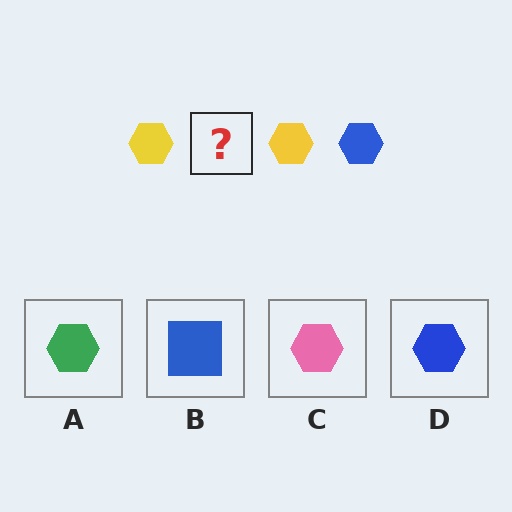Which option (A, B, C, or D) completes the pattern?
D.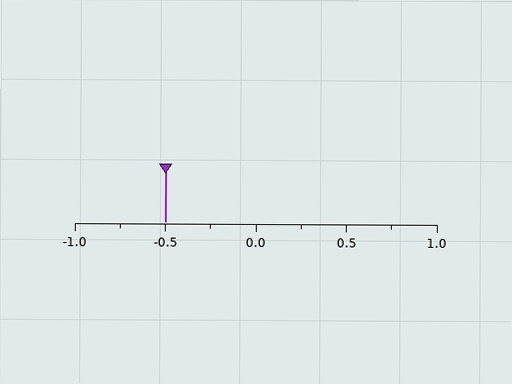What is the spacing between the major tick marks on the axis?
The major ticks are spaced 0.5 apart.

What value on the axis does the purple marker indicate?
The marker indicates approximately -0.5.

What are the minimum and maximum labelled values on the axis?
The axis runs from -1.0 to 1.0.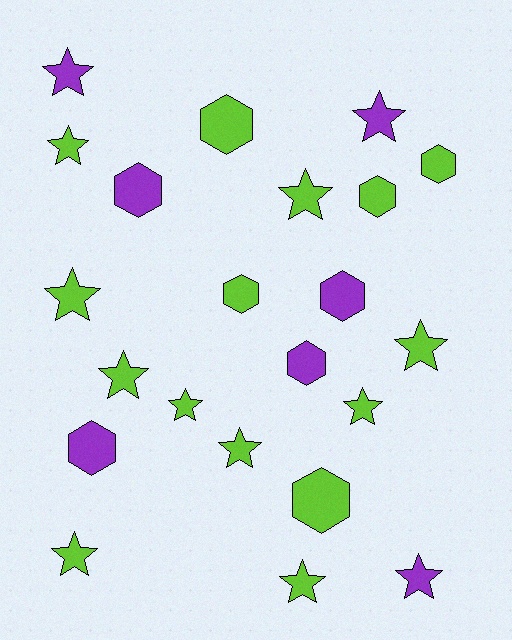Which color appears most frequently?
Lime, with 15 objects.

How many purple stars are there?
There are 3 purple stars.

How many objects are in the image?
There are 22 objects.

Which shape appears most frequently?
Star, with 13 objects.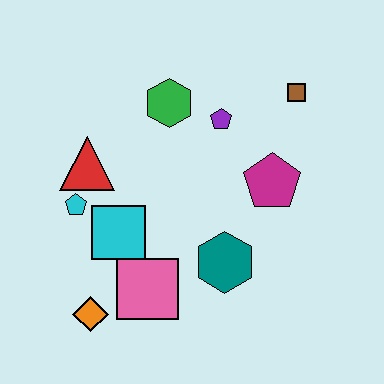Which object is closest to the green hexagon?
The purple pentagon is closest to the green hexagon.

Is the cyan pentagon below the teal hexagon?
No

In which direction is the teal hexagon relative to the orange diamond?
The teal hexagon is to the right of the orange diamond.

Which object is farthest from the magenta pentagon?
The orange diamond is farthest from the magenta pentagon.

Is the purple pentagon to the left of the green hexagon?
No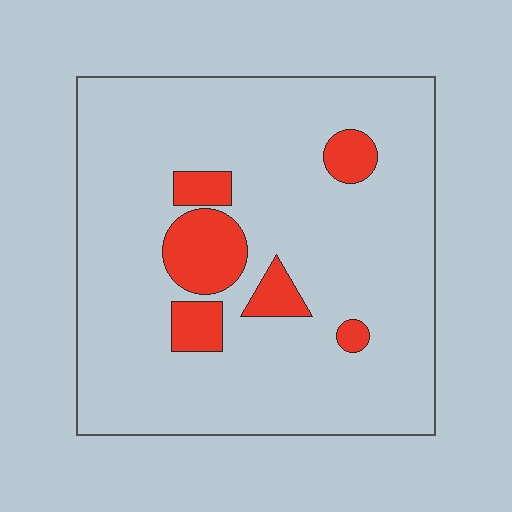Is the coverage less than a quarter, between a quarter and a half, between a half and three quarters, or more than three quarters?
Less than a quarter.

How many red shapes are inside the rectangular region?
6.